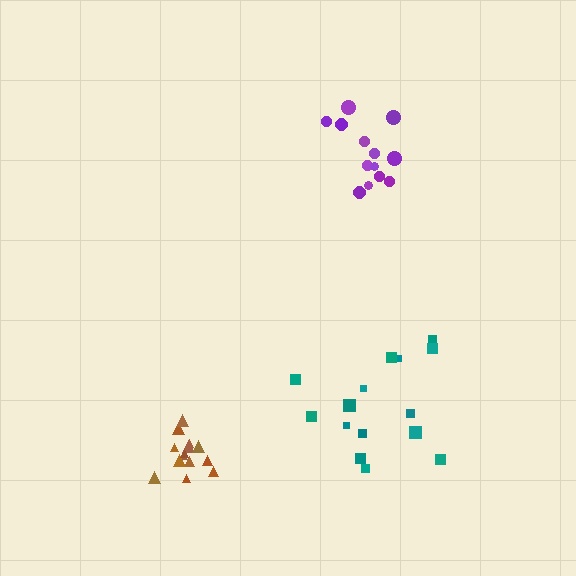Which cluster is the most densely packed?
Brown.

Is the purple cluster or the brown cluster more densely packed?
Brown.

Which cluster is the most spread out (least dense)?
Teal.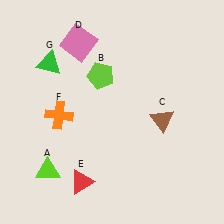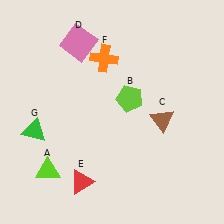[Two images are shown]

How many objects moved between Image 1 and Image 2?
3 objects moved between the two images.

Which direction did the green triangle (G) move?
The green triangle (G) moved down.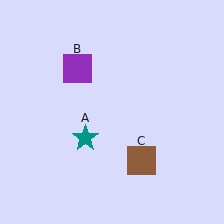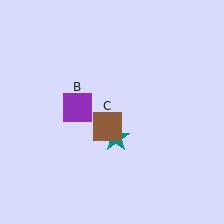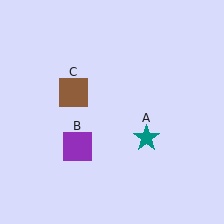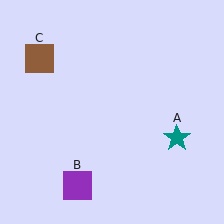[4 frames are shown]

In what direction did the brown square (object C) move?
The brown square (object C) moved up and to the left.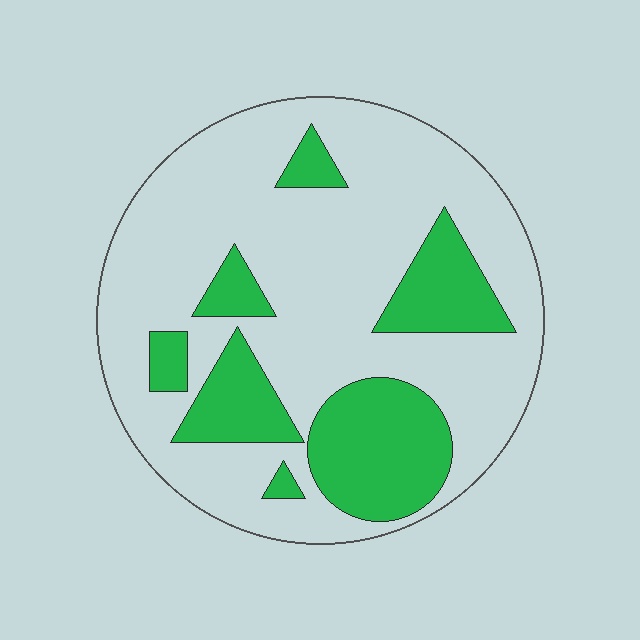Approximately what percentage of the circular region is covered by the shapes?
Approximately 25%.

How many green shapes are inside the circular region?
7.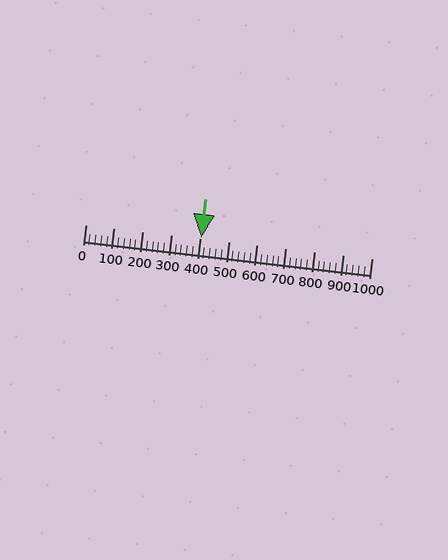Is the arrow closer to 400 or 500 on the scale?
The arrow is closer to 400.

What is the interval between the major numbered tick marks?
The major tick marks are spaced 100 units apart.